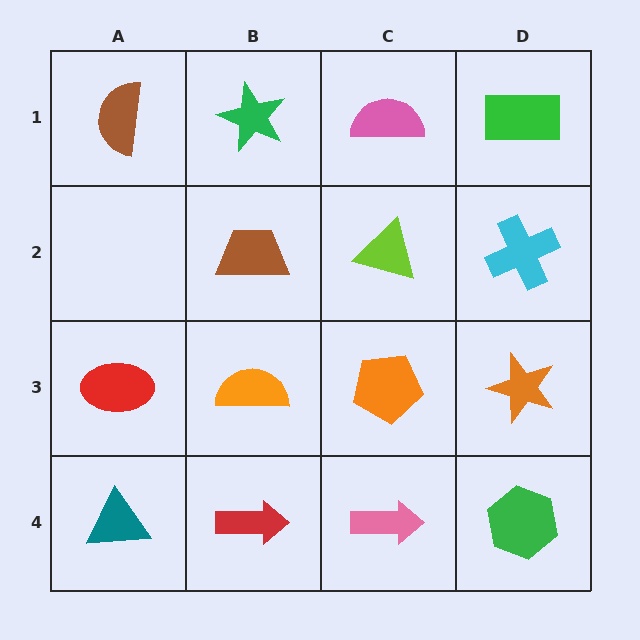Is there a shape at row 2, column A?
No, that cell is empty.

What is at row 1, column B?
A green star.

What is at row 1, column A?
A brown semicircle.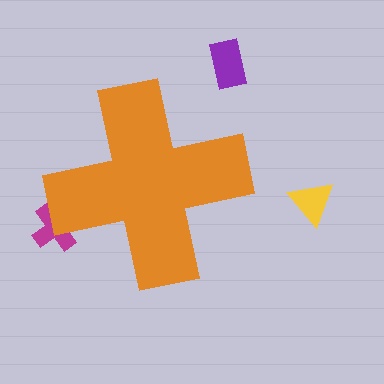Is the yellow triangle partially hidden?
No, the yellow triangle is fully visible.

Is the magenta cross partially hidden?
Yes, the magenta cross is partially hidden behind the orange cross.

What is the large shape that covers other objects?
An orange cross.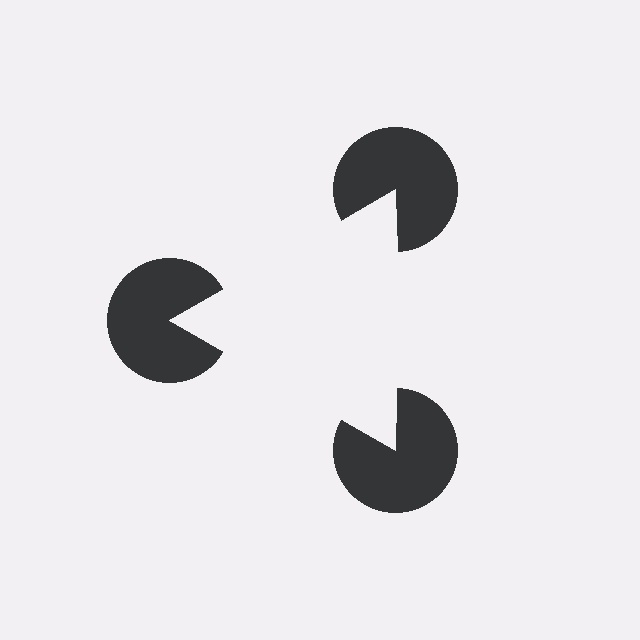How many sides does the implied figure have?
3 sides.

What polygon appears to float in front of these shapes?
An illusory triangle — its edges are inferred from the aligned wedge cuts in the pac-man discs, not physically drawn.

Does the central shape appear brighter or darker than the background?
It typically appears slightly brighter than the background, even though no actual brightness change is drawn.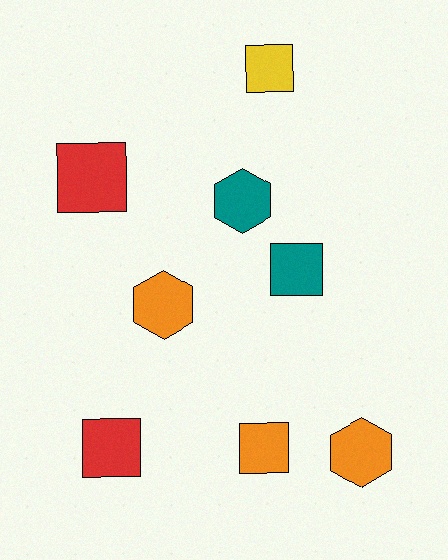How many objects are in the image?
There are 8 objects.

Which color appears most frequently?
Orange, with 3 objects.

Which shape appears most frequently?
Square, with 5 objects.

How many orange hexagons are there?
There are 2 orange hexagons.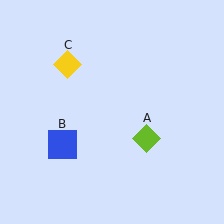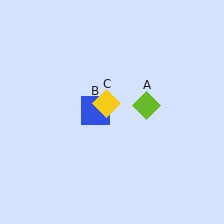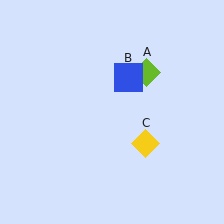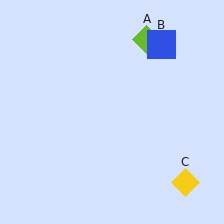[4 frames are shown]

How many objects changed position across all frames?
3 objects changed position: lime diamond (object A), blue square (object B), yellow diamond (object C).